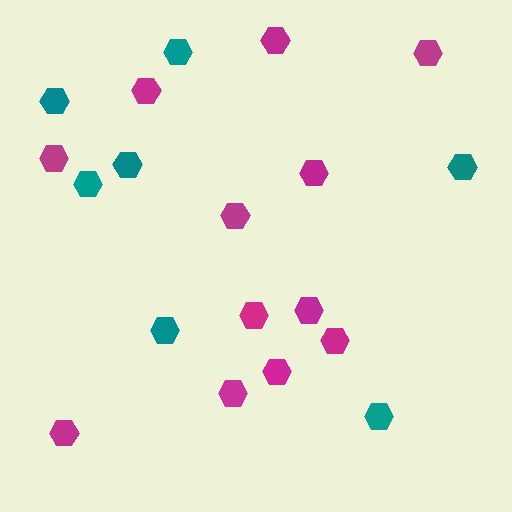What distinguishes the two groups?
There are 2 groups: one group of magenta hexagons (12) and one group of teal hexagons (7).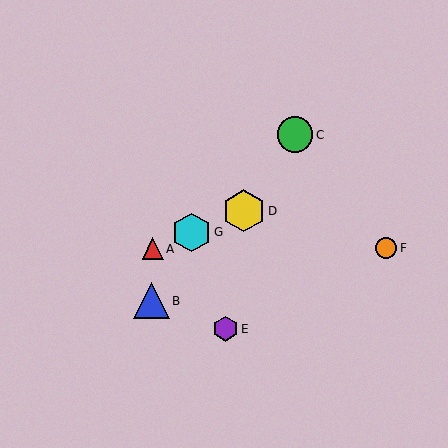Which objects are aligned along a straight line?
Objects A, D, G are aligned along a straight line.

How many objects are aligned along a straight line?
3 objects (A, D, G) are aligned along a straight line.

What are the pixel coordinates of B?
Object B is at (151, 301).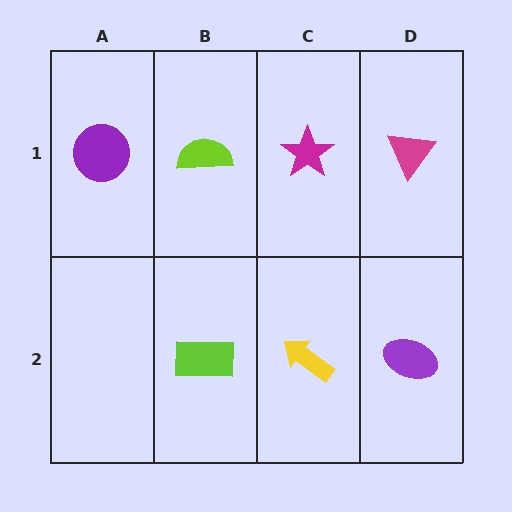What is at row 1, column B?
A lime semicircle.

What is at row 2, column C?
A yellow arrow.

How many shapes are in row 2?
3 shapes.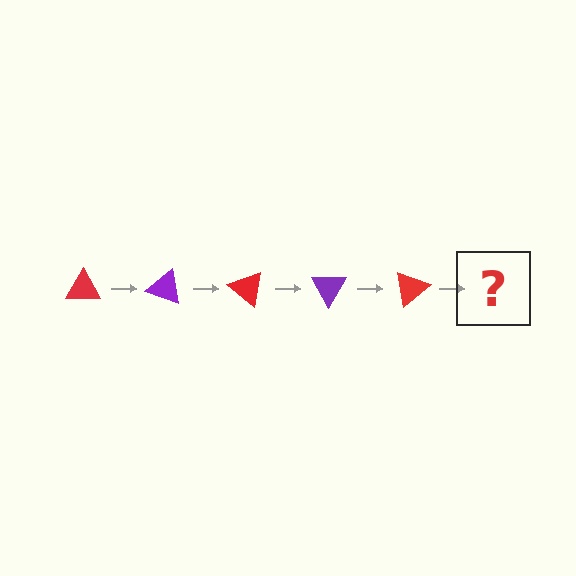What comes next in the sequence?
The next element should be a purple triangle, rotated 100 degrees from the start.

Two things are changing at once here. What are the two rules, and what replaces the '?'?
The two rules are that it rotates 20 degrees each step and the color cycles through red and purple. The '?' should be a purple triangle, rotated 100 degrees from the start.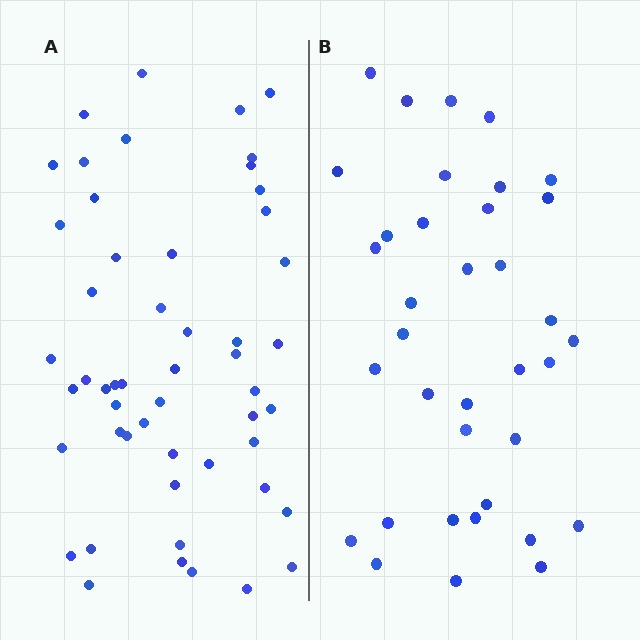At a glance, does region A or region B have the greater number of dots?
Region A (the left region) has more dots.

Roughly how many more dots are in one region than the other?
Region A has approximately 15 more dots than region B.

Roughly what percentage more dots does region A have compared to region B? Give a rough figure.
About 45% more.